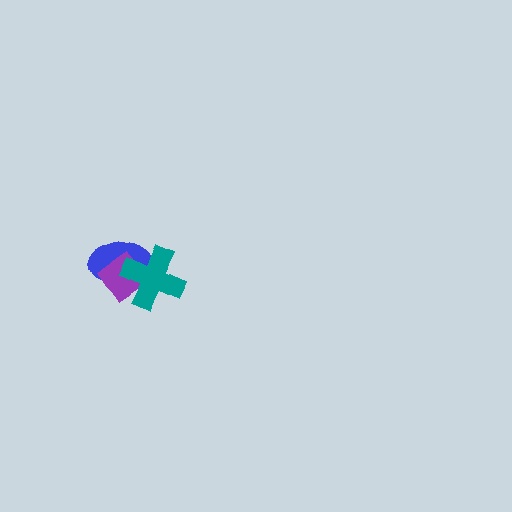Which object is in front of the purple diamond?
The teal cross is in front of the purple diamond.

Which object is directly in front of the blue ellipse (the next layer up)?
The purple diamond is directly in front of the blue ellipse.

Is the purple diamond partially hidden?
Yes, it is partially covered by another shape.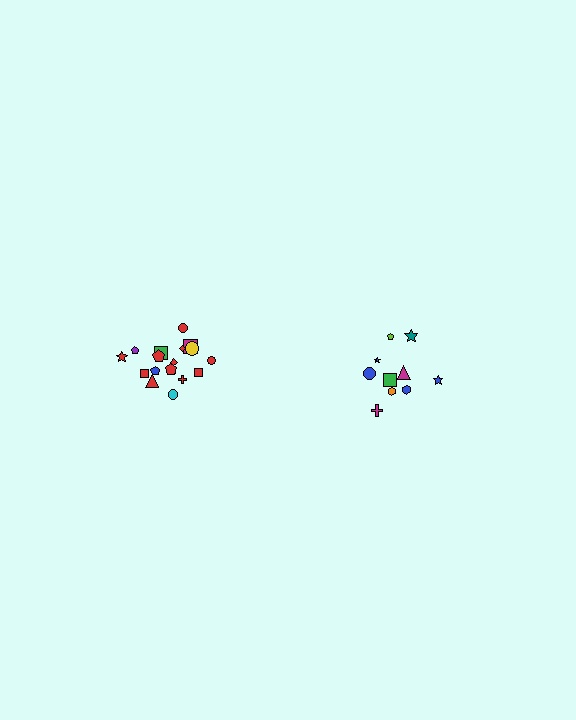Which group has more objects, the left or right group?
The left group.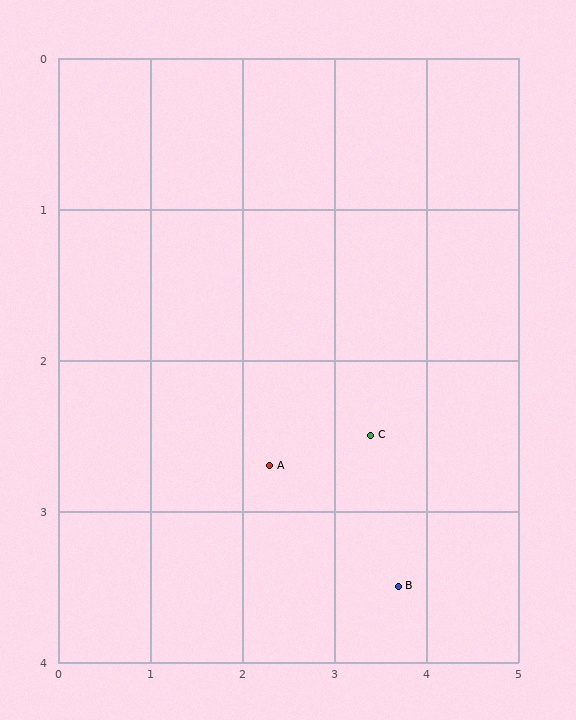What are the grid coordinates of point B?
Point B is at approximately (3.7, 3.5).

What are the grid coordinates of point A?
Point A is at approximately (2.3, 2.7).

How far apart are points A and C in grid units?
Points A and C are about 1.1 grid units apart.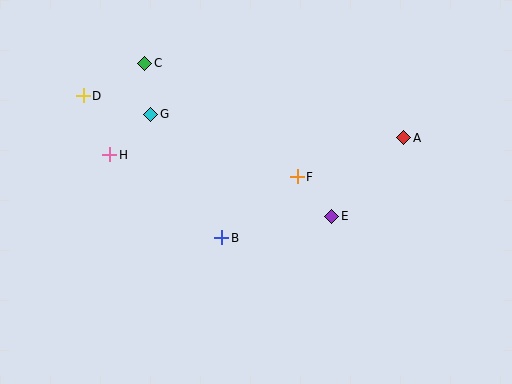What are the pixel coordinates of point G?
Point G is at (151, 114).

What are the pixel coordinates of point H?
Point H is at (110, 155).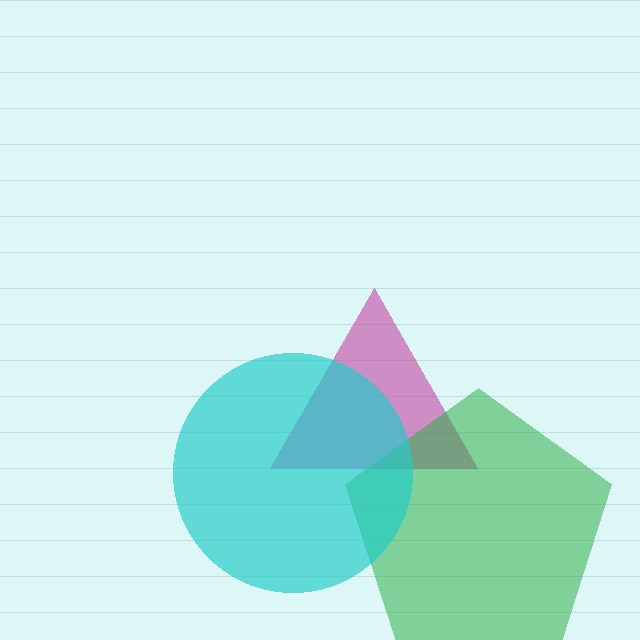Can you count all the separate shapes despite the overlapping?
Yes, there are 3 separate shapes.